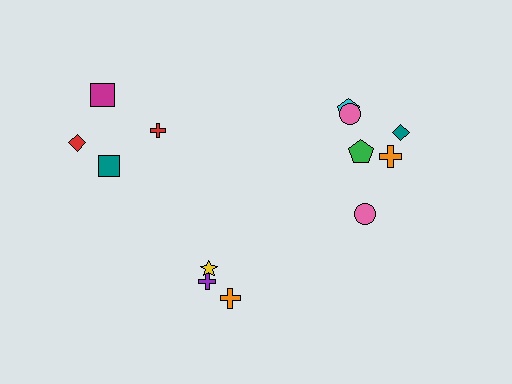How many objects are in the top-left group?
There are 4 objects.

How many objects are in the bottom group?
There are 3 objects.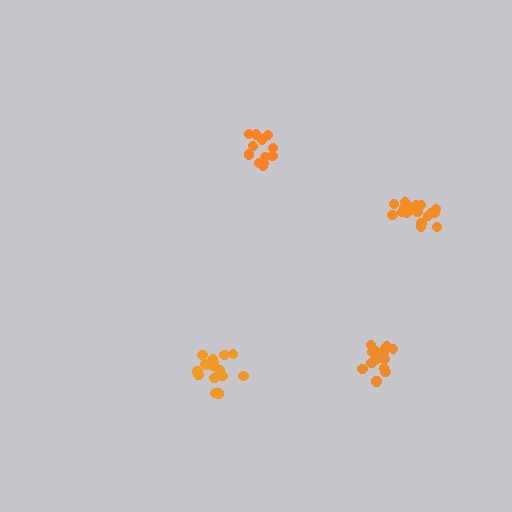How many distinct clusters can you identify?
There are 4 distinct clusters.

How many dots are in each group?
Group 1: 17 dots, Group 2: 17 dots, Group 3: 12 dots, Group 4: 16 dots (62 total).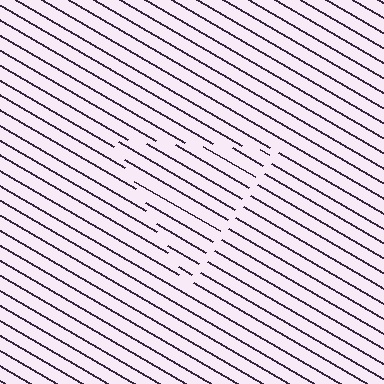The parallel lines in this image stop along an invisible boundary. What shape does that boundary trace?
An illusory triangle. The interior of the shape contains the same grating, shifted by half a period — the contour is defined by the phase discontinuity where line-ends from the inner and outer gratings abut.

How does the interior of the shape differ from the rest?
The interior of the shape contains the same grating, shifted by half a period — the contour is defined by the phase discontinuity where line-ends from the inner and outer gratings abut.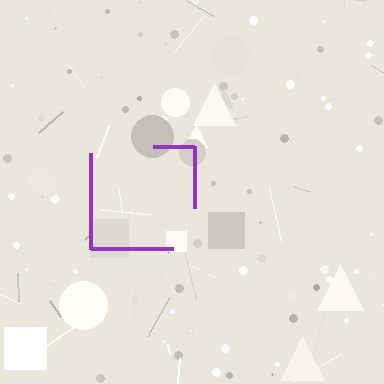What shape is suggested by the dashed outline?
The dashed outline suggests a square.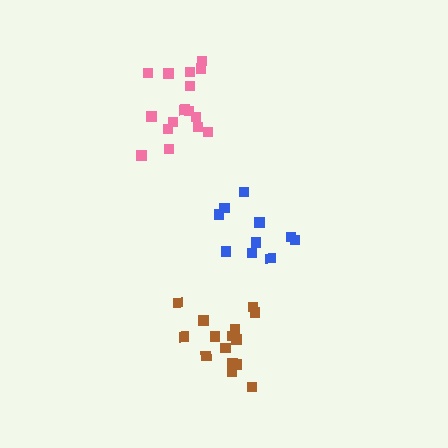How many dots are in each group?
Group 1: 10 dots, Group 2: 16 dots, Group 3: 15 dots (41 total).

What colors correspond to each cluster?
The clusters are colored: blue, pink, brown.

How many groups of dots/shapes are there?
There are 3 groups.